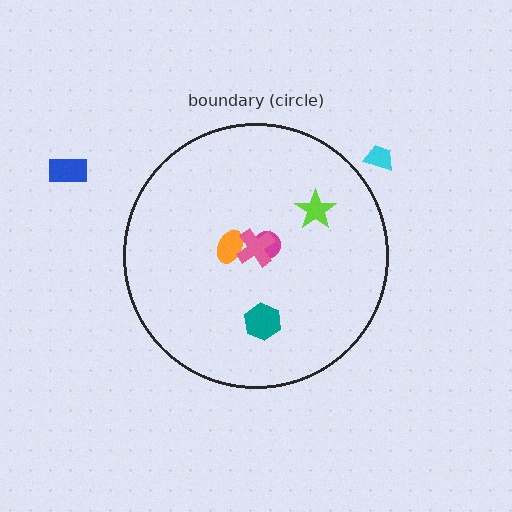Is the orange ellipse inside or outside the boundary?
Inside.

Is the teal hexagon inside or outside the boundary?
Inside.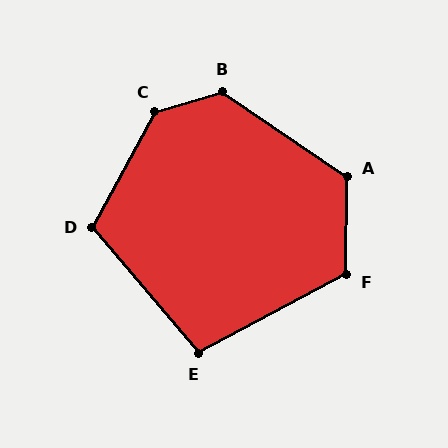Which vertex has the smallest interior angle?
E, at approximately 102 degrees.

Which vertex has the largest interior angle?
C, at approximately 135 degrees.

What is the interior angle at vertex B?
Approximately 130 degrees (obtuse).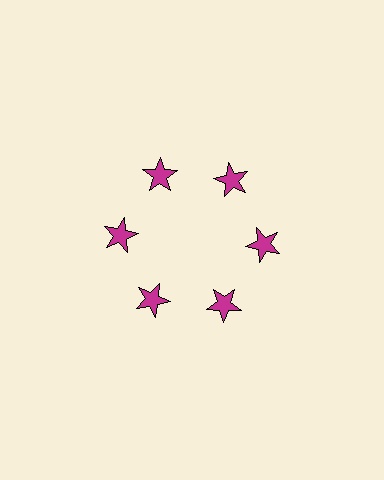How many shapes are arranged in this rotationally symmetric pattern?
There are 6 shapes, arranged in 6 groups of 1.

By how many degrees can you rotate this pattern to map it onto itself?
The pattern maps onto itself every 60 degrees of rotation.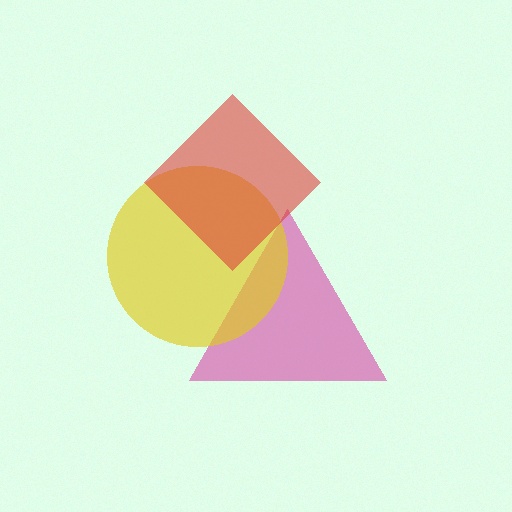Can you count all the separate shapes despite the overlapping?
Yes, there are 3 separate shapes.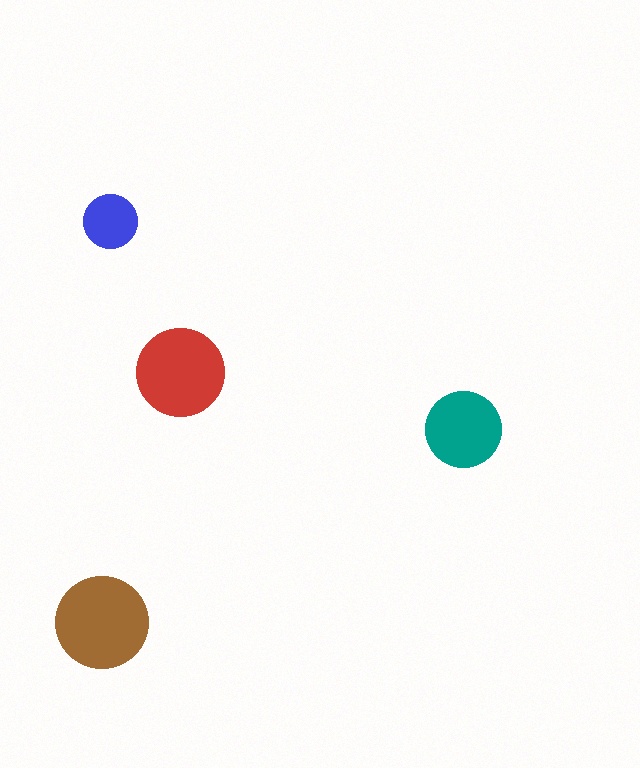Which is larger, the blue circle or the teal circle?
The teal one.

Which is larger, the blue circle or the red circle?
The red one.